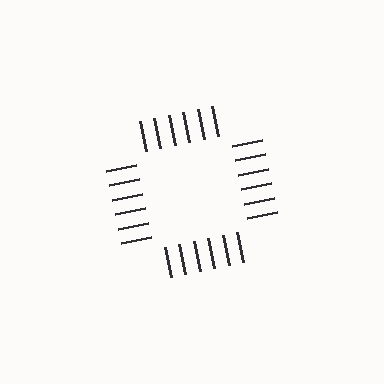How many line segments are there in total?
24 — 6 along each of the 4 edges.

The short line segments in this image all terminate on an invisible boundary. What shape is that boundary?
An illusory square — the line segments terminate on its edges but no continuous stroke is drawn.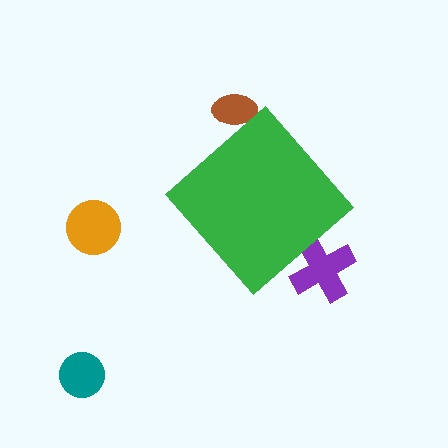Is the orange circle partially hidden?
No, the orange circle is fully visible.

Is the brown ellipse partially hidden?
Yes, the brown ellipse is partially hidden behind the green diamond.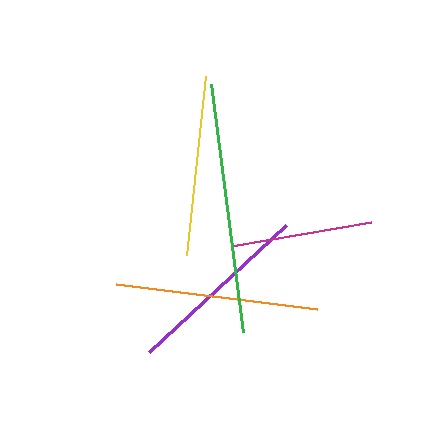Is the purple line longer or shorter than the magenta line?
The purple line is longer than the magenta line.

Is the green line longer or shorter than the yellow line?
The green line is longer than the yellow line.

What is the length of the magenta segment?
The magenta segment is approximately 142 pixels long.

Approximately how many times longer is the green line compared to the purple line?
The green line is approximately 1.3 times the length of the purple line.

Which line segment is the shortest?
The magenta line is the shortest at approximately 142 pixels.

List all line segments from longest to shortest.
From longest to shortest: green, orange, purple, yellow, magenta.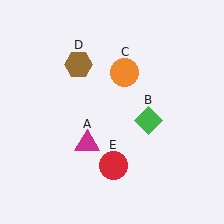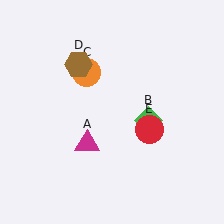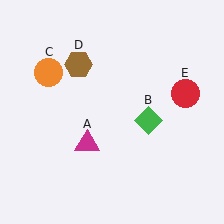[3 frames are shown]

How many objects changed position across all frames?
2 objects changed position: orange circle (object C), red circle (object E).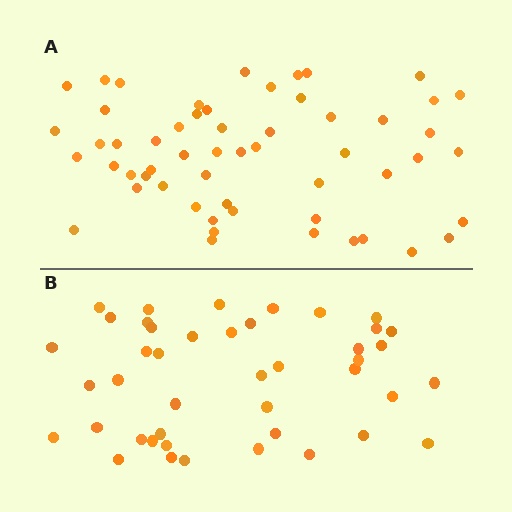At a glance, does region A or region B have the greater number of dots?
Region A (the top region) has more dots.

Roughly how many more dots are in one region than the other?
Region A has approximately 15 more dots than region B.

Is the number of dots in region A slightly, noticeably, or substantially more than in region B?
Region A has noticeably more, but not dramatically so. The ratio is roughly 1.3 to 1.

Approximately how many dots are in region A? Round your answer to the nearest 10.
About 60 dots. (The exact count is 56, which rounds to 60.)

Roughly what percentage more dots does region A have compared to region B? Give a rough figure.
About 30% more.